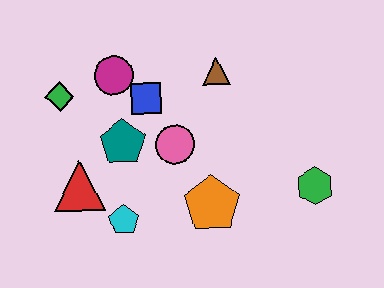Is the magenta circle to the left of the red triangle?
No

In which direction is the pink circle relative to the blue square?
The pink circle is below the blue square.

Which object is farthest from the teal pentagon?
The green hexagon is farthest from the teal pentagon.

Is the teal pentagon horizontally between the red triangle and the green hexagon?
Yes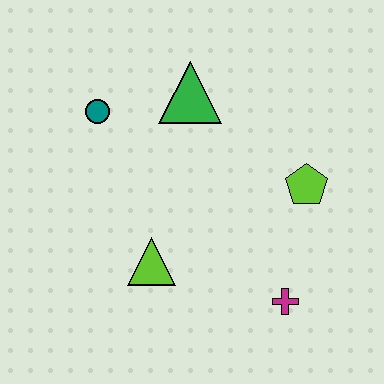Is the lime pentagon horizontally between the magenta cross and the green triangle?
No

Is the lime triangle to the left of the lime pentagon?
Yes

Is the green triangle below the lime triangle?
No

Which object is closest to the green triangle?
The teal circle is closest to the green triangle.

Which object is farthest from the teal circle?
The magenta cross is farthest from the teal circle.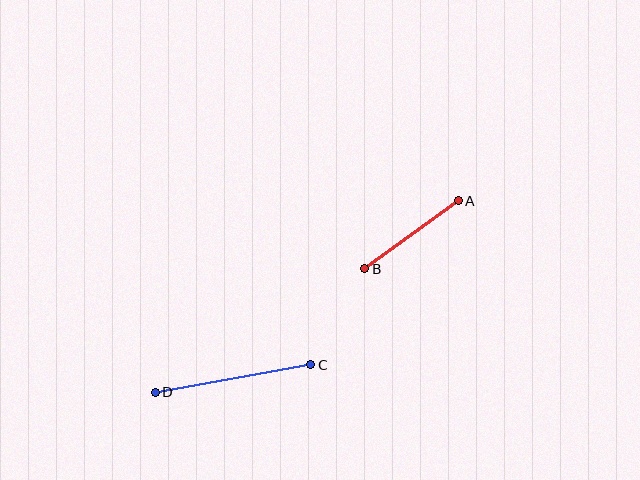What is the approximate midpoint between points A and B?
The midpoint is at approximately (412, 235) pixels.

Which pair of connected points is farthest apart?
Points C and D are farthest apart.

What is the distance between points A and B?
The distance is approximately 116 pixels.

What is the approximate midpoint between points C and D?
The midpoint is at approximately (233, 378) pixels.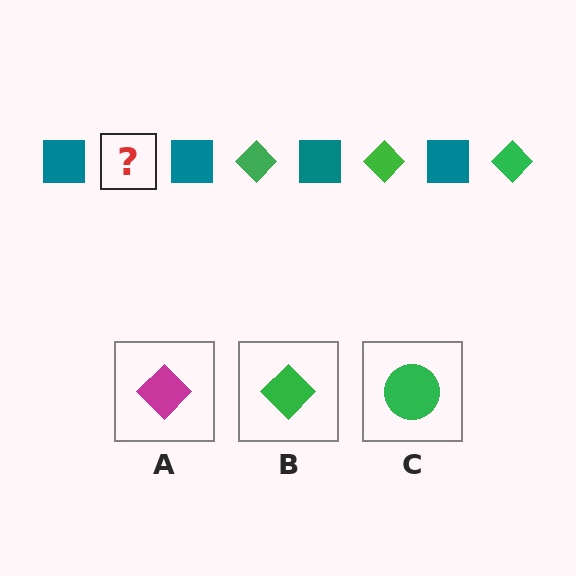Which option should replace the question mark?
Option B.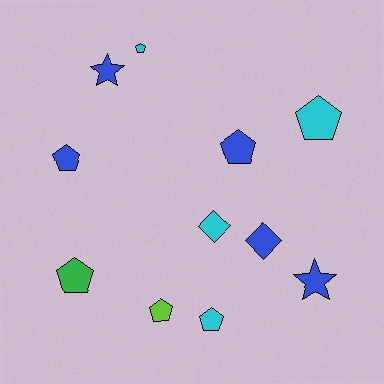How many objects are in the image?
There are 11 objects.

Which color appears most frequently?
Blue, with 5 objects.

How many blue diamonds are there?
There is 1 blue diamond.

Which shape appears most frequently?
Pentagon, with 7 objects.